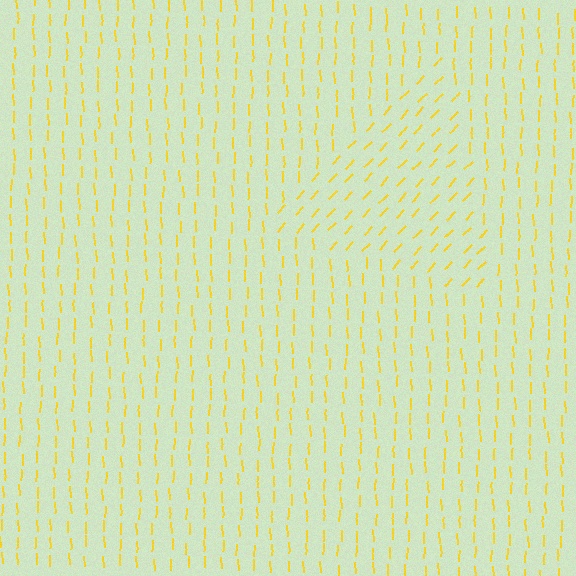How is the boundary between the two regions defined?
The boundary is defined purely by a change in line orientation (approximately 45 degrees difference). All lines are the same color and thickness.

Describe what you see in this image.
The image is filled with small yellow line segments. A triangle region in the image has lines oriented differently from the surrounding lines, creating a visible texture boundary.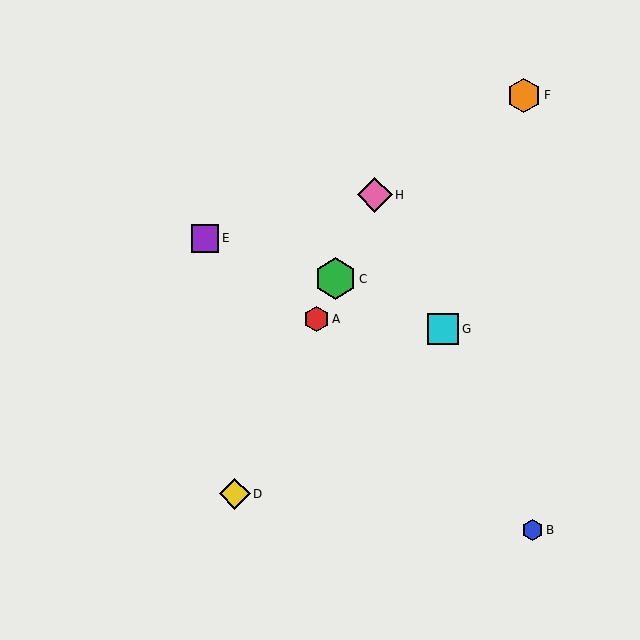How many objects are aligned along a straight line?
4 objects (A, C, D, H) are aligned along a straight line.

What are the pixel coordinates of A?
Object A is at (317, 319).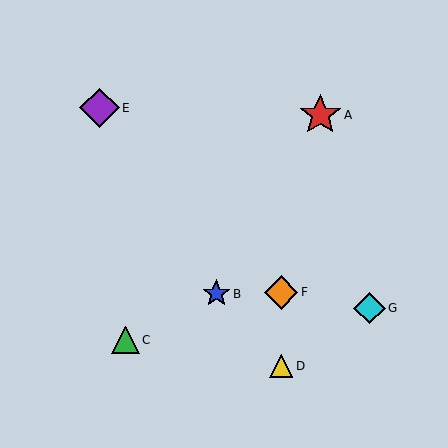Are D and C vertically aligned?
No, D is at x≈281 and C is at x≈125.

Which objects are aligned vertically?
Objects D, F are aligned vertically.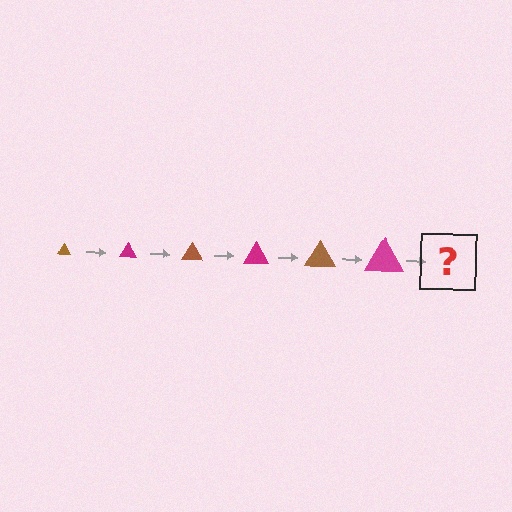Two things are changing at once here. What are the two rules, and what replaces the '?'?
The two rules are that the triangle grows larger each step and the color cycles through brown and magenta. The '?' should be a brown triangle, larger than the previous one.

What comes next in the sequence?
The next element should be a brown triangle, larger than the previous one.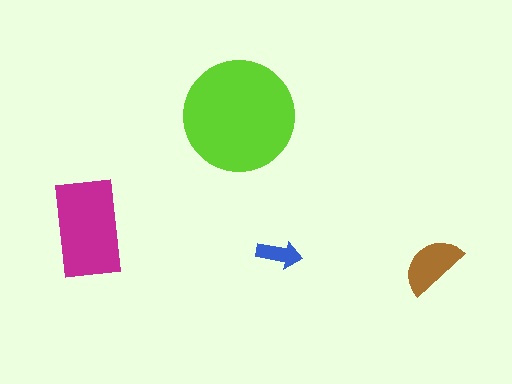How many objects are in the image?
There are 4 objects in the image.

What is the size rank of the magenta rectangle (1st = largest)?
2nd.